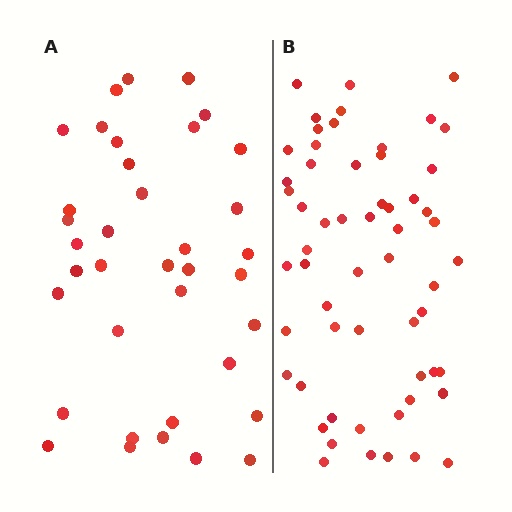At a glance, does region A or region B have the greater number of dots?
Region B (the right region) has more dots.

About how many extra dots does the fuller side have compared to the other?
Region B has approximately 20 more dots than region A.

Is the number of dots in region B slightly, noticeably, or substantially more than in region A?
Region B has substantially more. The ratio is roughly 1.6 to 1.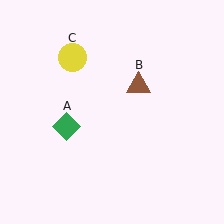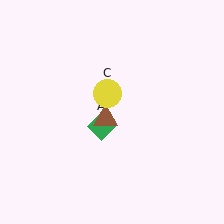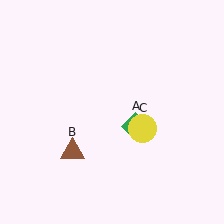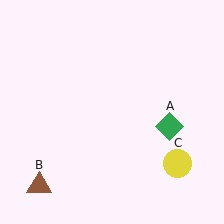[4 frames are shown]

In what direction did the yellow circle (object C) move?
The yellow circle (object C) moved down and to the right.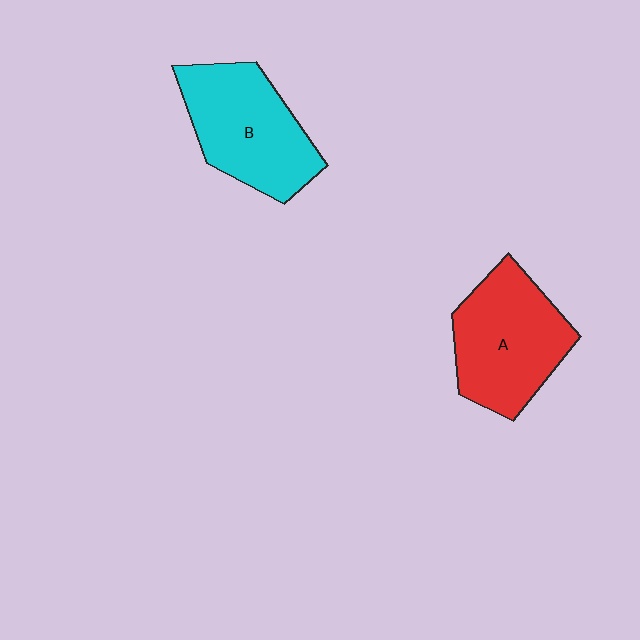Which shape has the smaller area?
Shape B (cyan).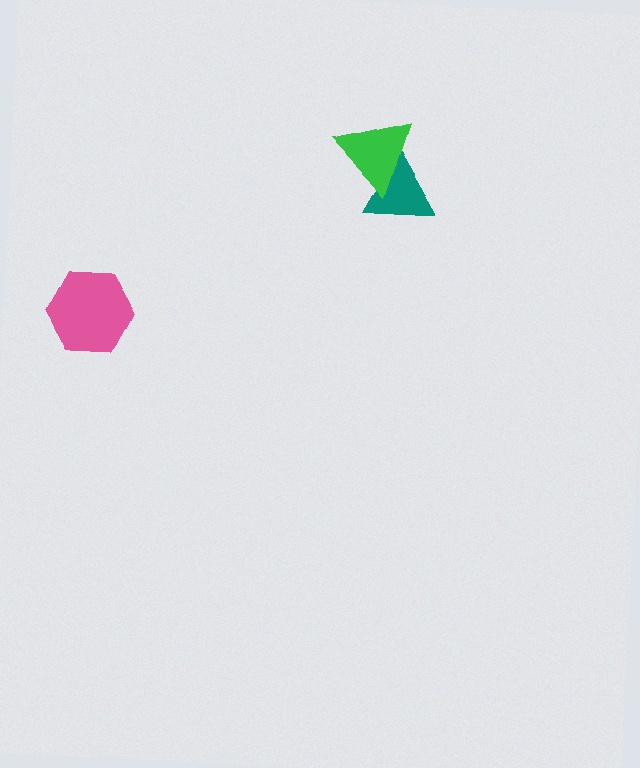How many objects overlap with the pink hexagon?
0 objects overlap with the pink hexagon.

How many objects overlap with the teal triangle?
1 object overlaps with the teal triangle.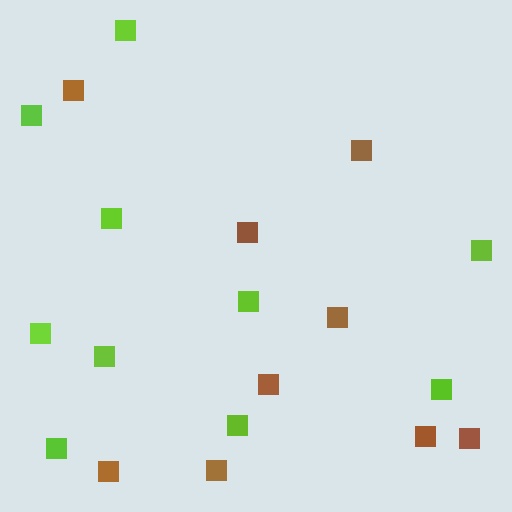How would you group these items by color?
There are 2 groups: one group of lime squares (10) and one group of brown squares (9).